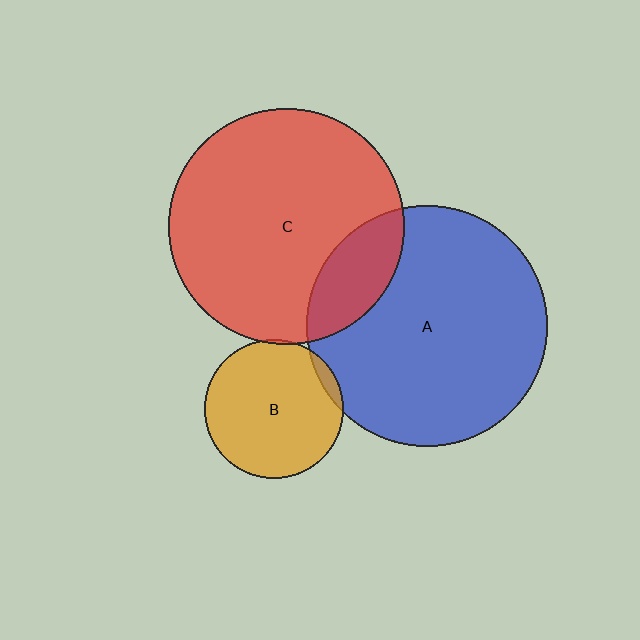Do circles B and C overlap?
Yes.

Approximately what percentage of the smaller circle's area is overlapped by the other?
Approximately 5%.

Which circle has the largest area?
Circle A (blue).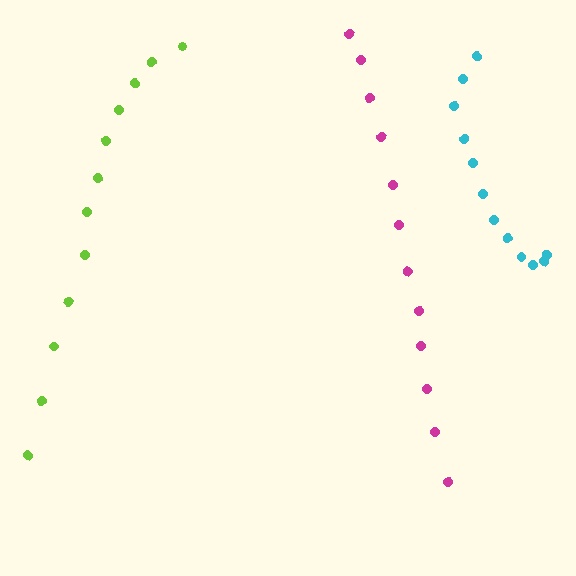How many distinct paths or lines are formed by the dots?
There are 3 distinct paths.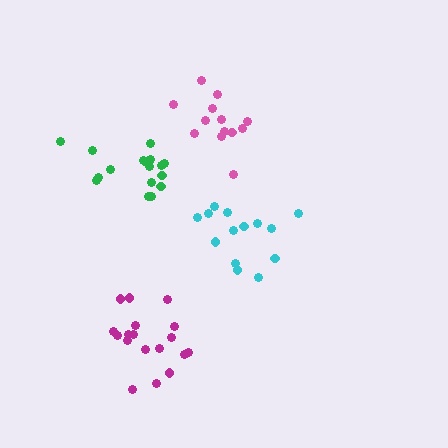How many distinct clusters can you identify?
There are 4 distinct clusters.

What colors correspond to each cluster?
The clusters are colored: pink, green, magenta, cyan.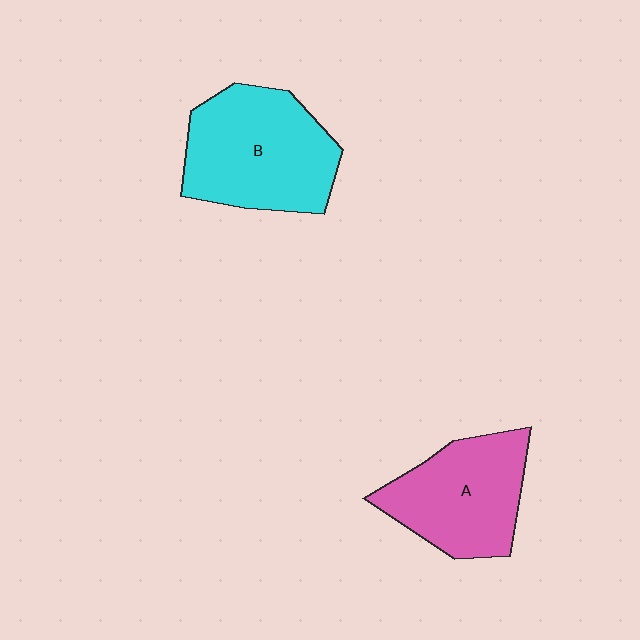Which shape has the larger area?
Shape B (cyan).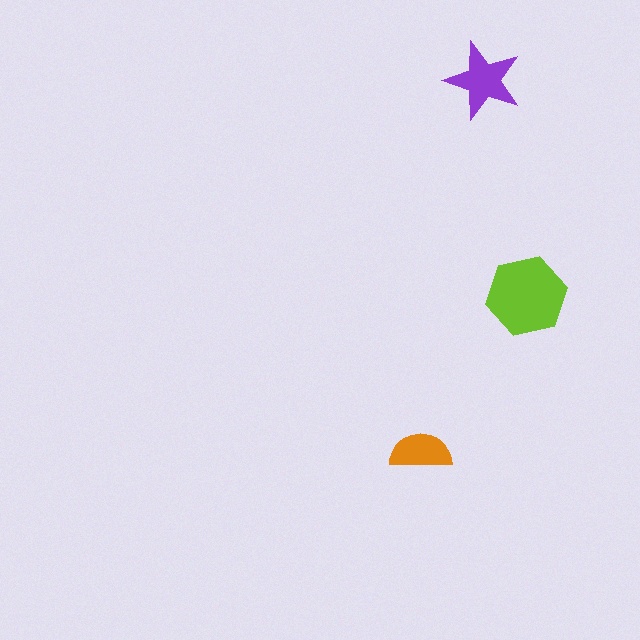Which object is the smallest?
The orange semicircle.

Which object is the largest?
The lime hexagon.